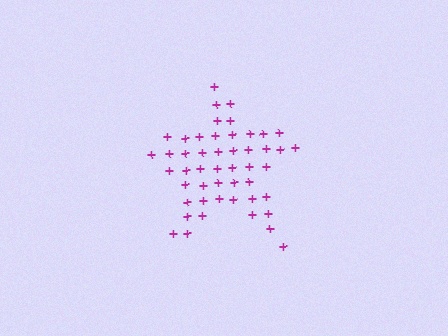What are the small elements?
The small elements are plus signs.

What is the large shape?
The large shape is a star.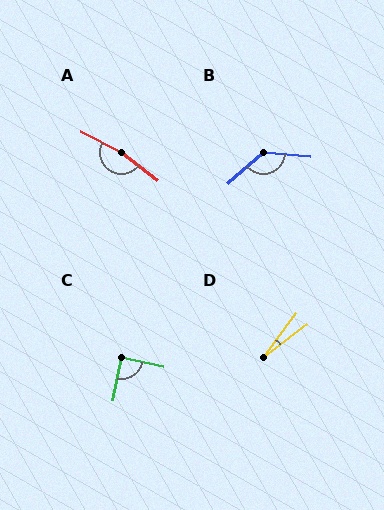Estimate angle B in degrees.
Approximately 134 degrees.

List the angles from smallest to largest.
D (15°), C (89°), B (134°), A (169°).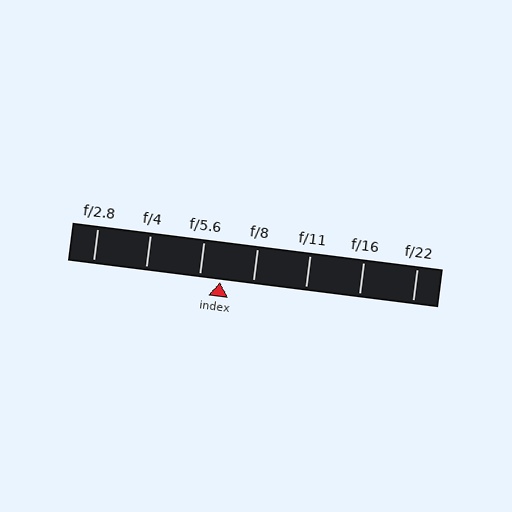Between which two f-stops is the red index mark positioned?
The index mark is between f/5.6 and f/8.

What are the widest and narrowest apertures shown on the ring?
The widest aperture shown is f/2.8 and the narrowest is f/22.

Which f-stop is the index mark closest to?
The index mark is closest to f/5.6.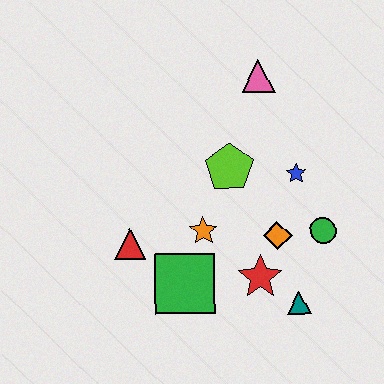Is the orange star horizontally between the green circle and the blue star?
No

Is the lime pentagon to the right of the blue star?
No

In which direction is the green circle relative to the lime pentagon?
The green circle is to the right of the lime pentagon.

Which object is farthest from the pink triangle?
The teal triangle is farthest from the pink triangle.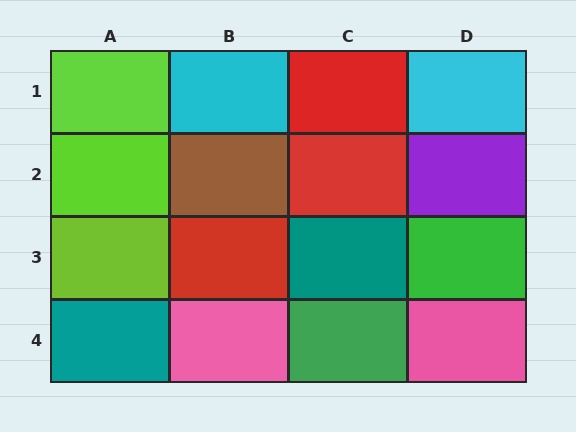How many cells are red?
3 cells are red.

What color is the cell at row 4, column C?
Green.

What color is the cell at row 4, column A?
Teal.